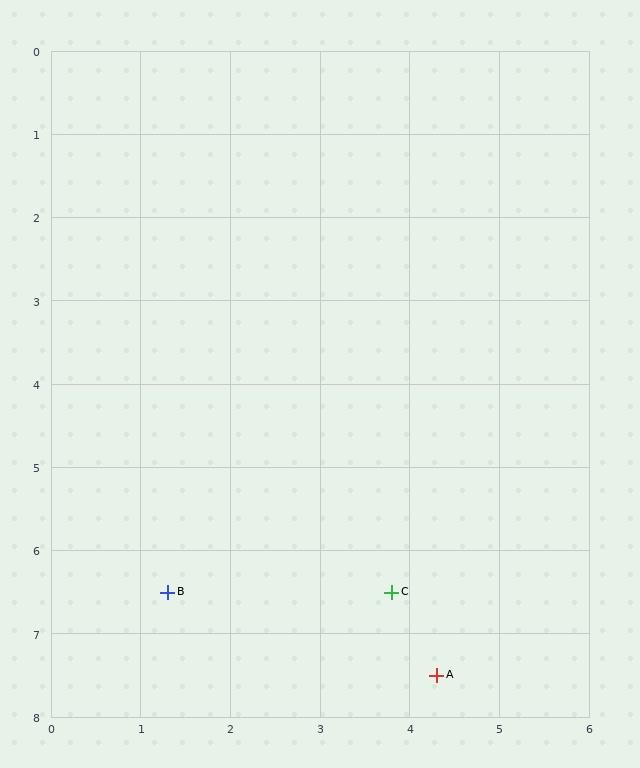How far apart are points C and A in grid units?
Points C and A are about 1.1 grid units apart.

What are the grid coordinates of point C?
Point C is at approximately (3.8, 6.5).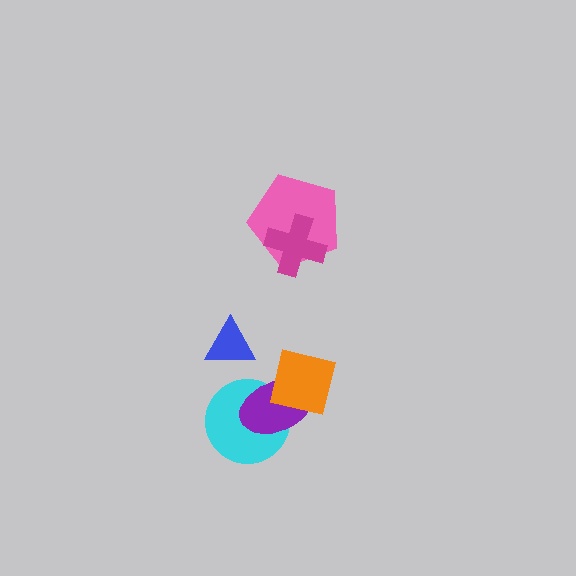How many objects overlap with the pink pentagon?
1 object overlaps with the pink pentagon.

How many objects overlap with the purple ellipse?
2 objects overlap with the purple ellipse.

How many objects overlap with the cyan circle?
2 objects overlap with the cyan circle.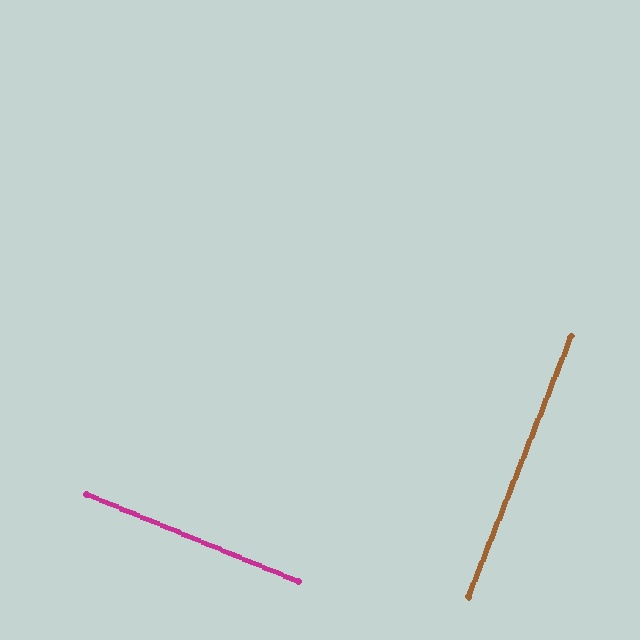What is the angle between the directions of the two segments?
Approximately 89 degrees.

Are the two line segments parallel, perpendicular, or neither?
Perpendicular — they meet at approximately 89°.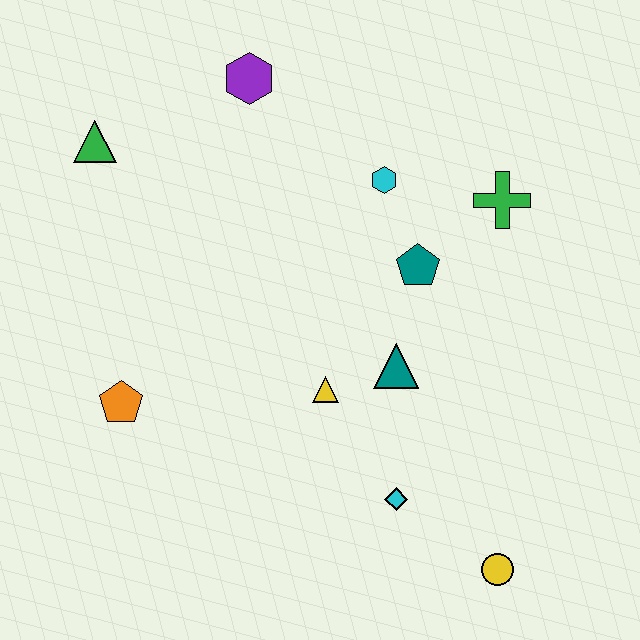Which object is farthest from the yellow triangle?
The green triangle is farthest from the yellow triangle.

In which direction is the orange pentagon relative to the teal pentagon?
The orange pentagon is to the left of the teal pentagon.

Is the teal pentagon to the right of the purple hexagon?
Yes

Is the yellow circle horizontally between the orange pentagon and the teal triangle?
No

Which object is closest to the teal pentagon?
The cyan hexagon is closest to the teal pentagon.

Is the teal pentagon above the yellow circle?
Yes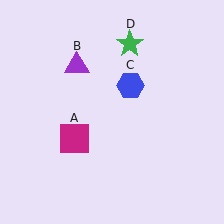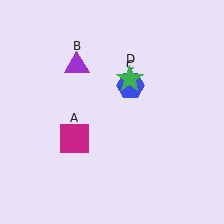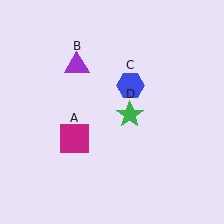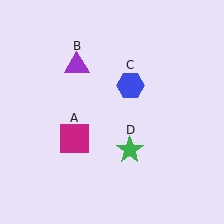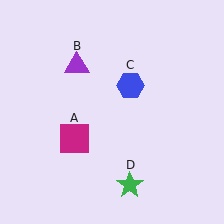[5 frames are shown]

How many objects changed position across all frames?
1 object changed position: green star (object D).